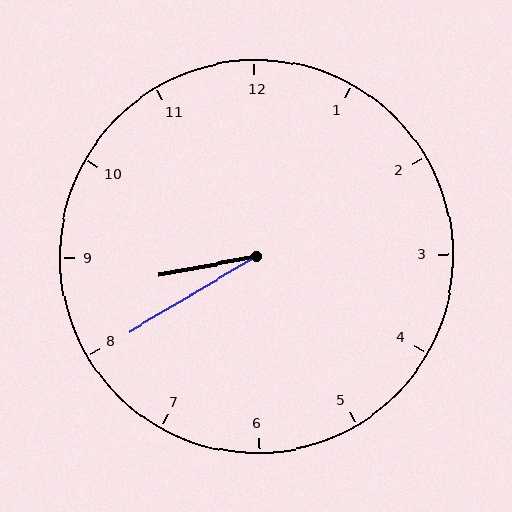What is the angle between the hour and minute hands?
Approximately 20 degrees.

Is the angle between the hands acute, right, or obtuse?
It is acute.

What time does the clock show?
8:40.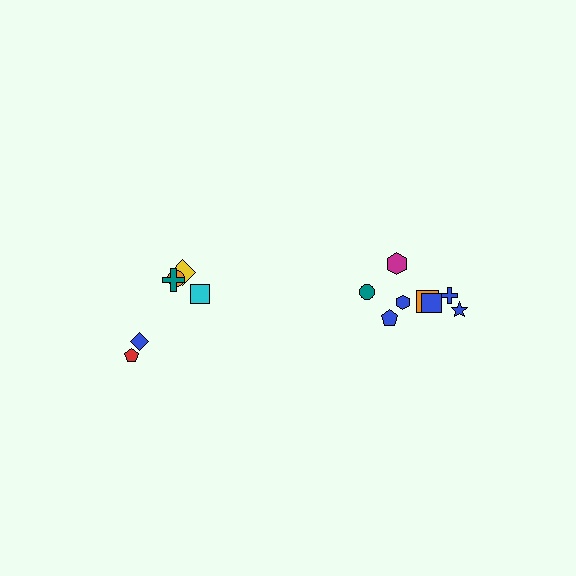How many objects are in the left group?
There are 6 objects.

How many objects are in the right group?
There are 8 objects.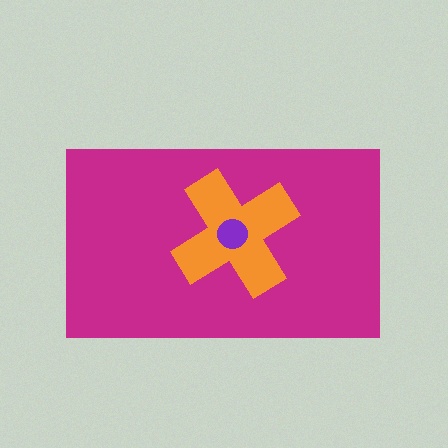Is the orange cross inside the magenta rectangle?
Yes.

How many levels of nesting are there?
3.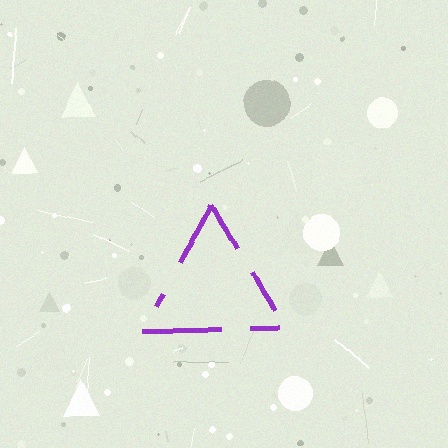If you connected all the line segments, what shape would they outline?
They would outline a triangle.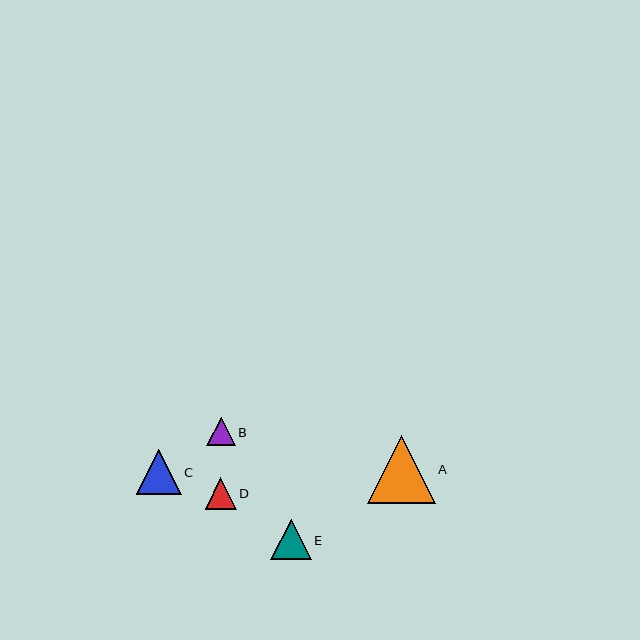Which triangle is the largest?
Triangle A is the largest with a size of approximately 68 pixels.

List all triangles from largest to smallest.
From largest to smallest: A, C, E, D, B.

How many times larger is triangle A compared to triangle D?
Triangle A is approximately 2.2 times the size of triangle D.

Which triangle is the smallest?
Triangle B is the smallest with a size of approximately 29 pixels.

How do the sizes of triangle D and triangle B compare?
Triangle D and triangle B are approximately the same size.